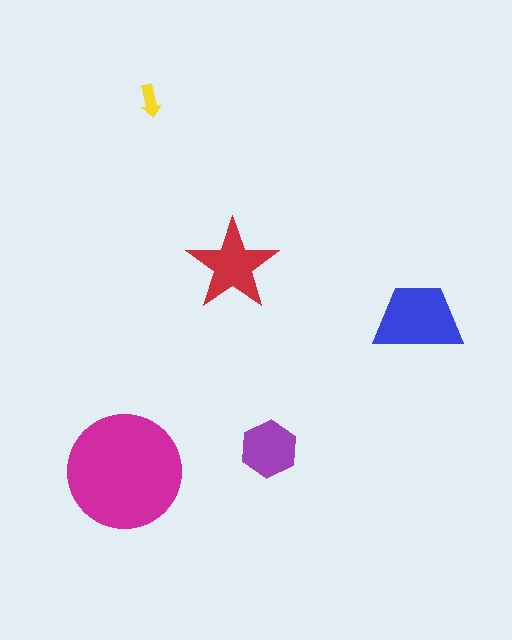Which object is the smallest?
The yellow arrow.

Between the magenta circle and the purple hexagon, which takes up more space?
The magenta circle.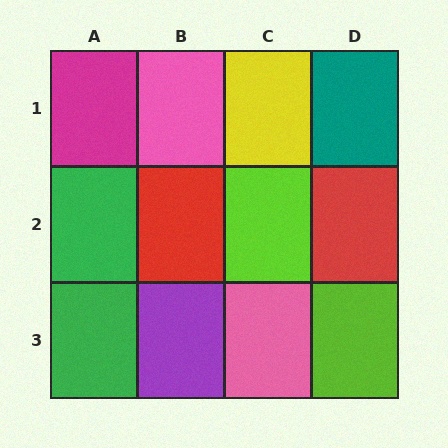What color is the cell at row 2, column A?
Green.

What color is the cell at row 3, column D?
Lime.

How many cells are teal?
1 cell is teal.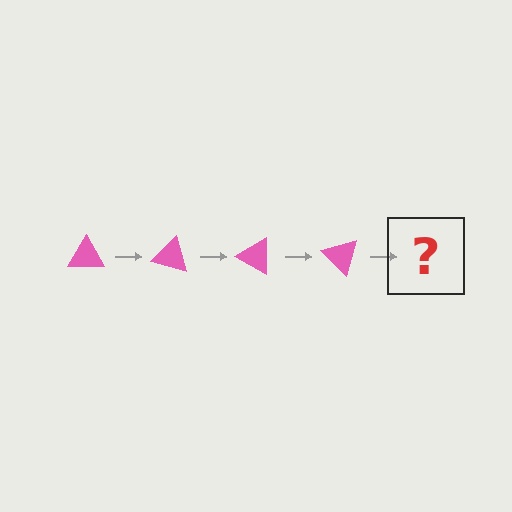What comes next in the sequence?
The next element should be a pink triangle rotated 60 degrees.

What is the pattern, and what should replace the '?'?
The pattern is that the triangle rotates 15 degrees each step. The '?' should be a pink triangle rotated 60 degrees.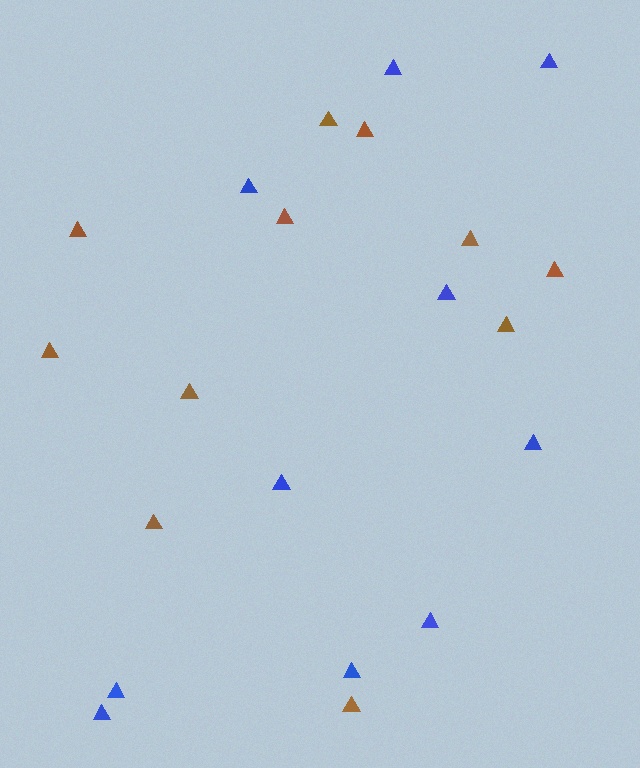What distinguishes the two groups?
There are 2 groups: one group of brown triangles (11) and one group of blue triangles (10).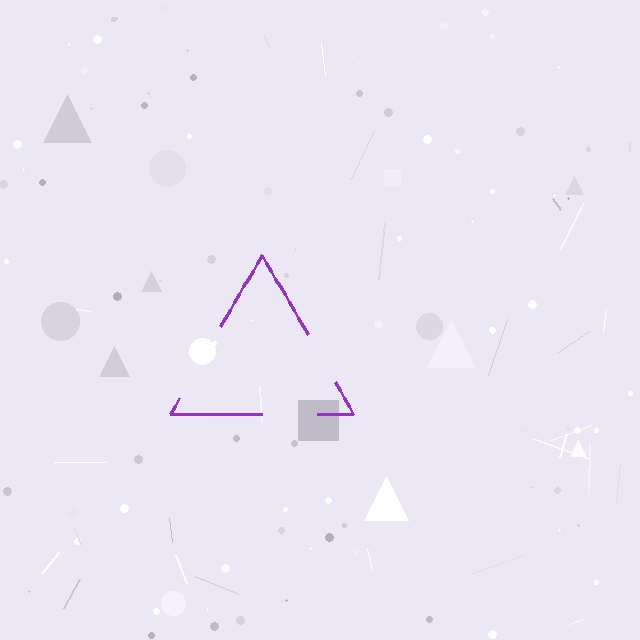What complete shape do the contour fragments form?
The contour fragments form a triangle.